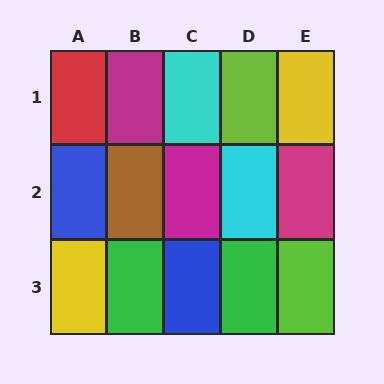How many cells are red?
1 cell is red.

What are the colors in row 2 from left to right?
Blue, brown, magenta, cyan, magenta.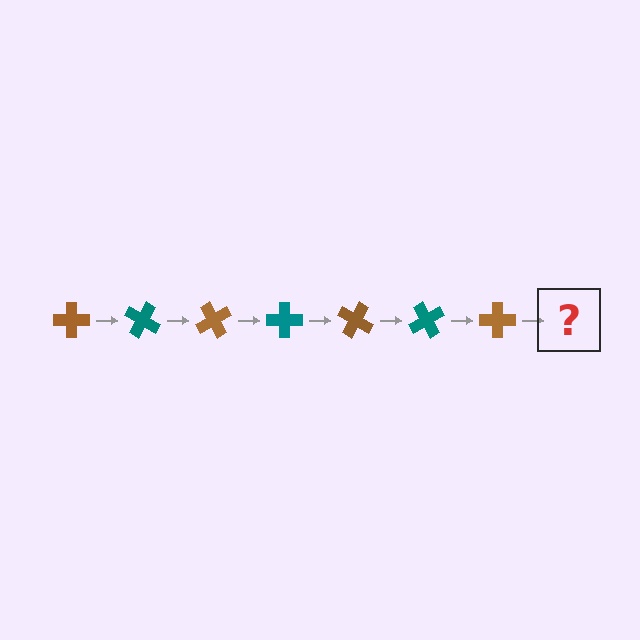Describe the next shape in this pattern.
It should be a teal cross, rotated 210 degrees from the start.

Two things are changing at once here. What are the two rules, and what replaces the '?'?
The two rules are that it rotates 30 degrees each step and the color cycles through brown and teal. The '?' should be a teal cross, rotated 210 degrees from the start.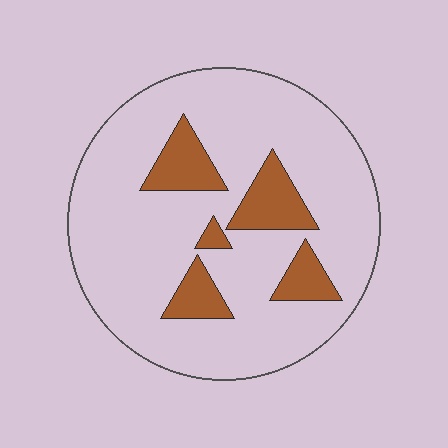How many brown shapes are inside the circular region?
5.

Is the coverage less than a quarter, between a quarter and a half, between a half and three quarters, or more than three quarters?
Less than a quarter.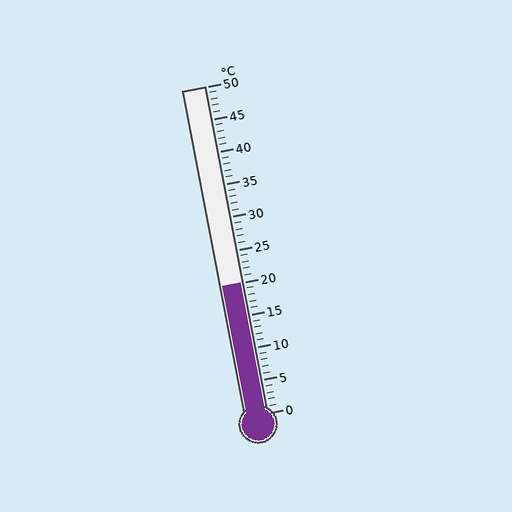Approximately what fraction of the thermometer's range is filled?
The thermometer is filled to approximately 40% of its range.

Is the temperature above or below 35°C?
The temperature is below 35°C.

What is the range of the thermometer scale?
The thermometer scale ranges from 0°C to 50°C.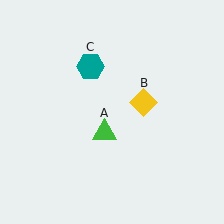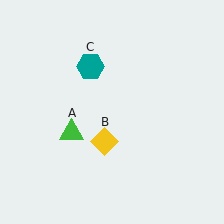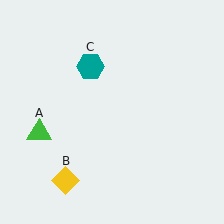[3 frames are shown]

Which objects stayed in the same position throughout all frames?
Teal hexagon (object C) remained stationary.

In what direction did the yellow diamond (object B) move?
The yellow diamond (object B) moved down and to the left.